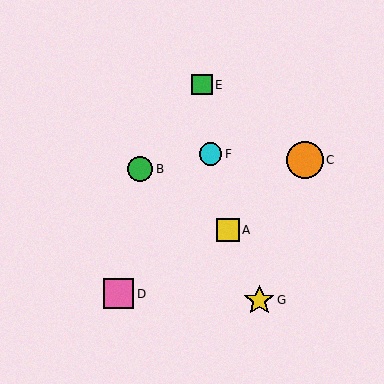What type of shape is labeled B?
Shape B is a green circle.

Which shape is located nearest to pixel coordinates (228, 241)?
The yellow square (labeled A) at (228, 230) is nearest to that location.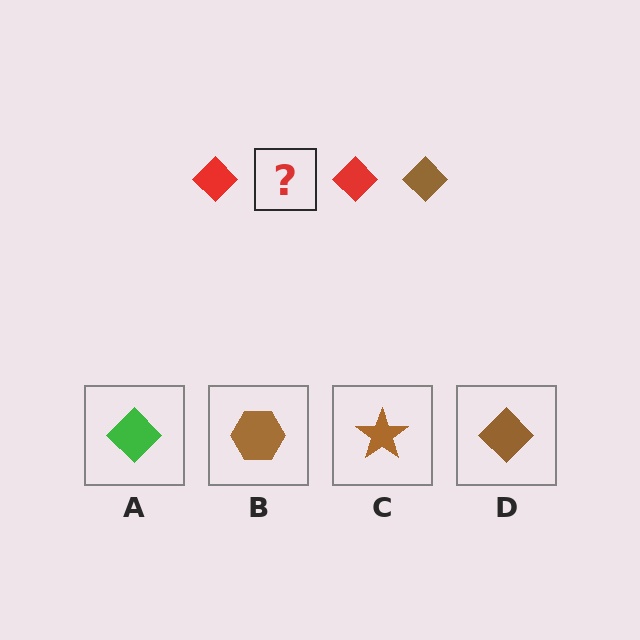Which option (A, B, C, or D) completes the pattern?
D.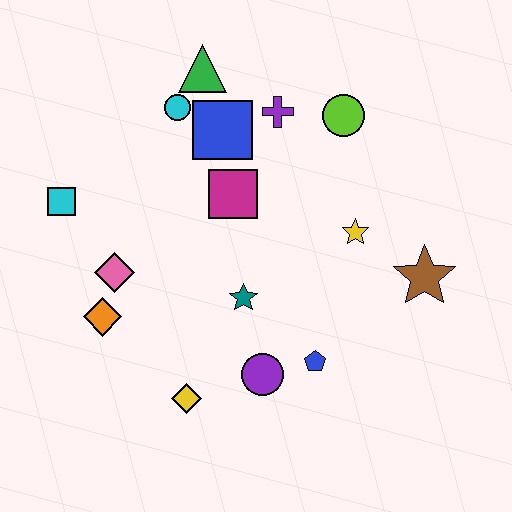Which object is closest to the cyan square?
The pink diamond is closest to the cyan square.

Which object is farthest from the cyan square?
The brown star is farthest from the cyan square.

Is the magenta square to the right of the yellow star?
No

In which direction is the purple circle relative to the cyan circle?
The purple circle is below the cyan circle.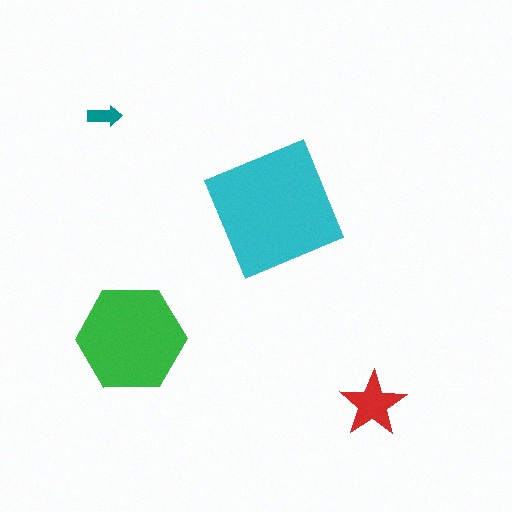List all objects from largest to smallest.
The cyan square, the green hexagon, the red star, the teal arrow.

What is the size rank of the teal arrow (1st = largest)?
4th.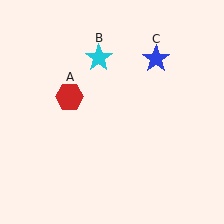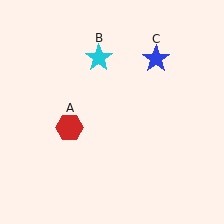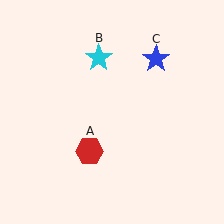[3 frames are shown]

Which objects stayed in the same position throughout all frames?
Cyan star (object B) and blue star (object C) remained stationary.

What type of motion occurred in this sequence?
The red hexagon (object A) rotated counterclockwise around the center of the scene.